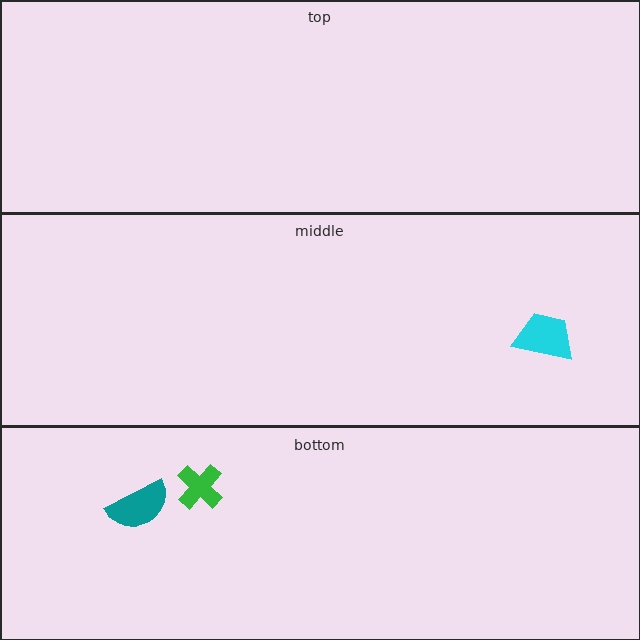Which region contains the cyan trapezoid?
The middle region.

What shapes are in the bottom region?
The teal semicircle, the green cross.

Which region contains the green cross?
The bottom region.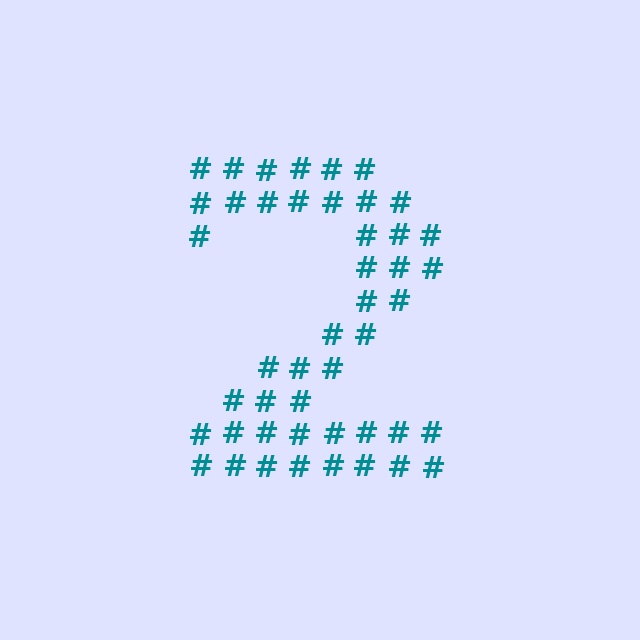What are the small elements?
The small elements are hash symbols.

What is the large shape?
The large shape is the digit 2.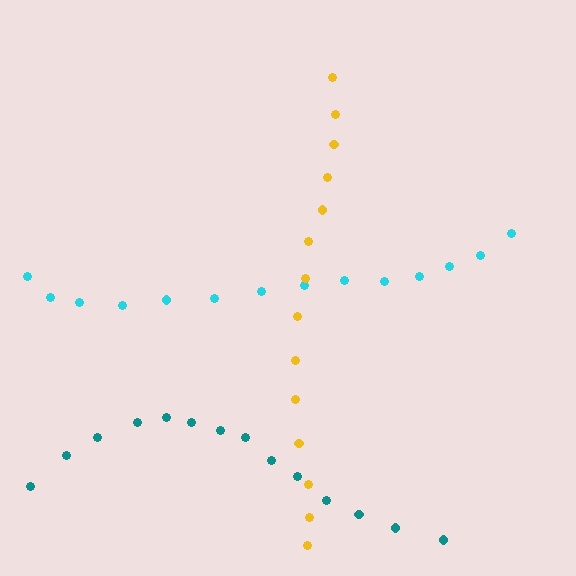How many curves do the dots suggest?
There are 3 distinct paths.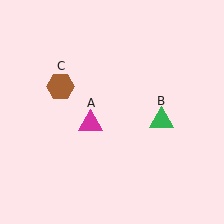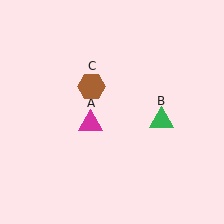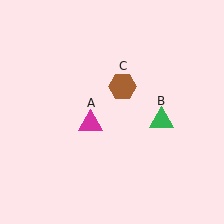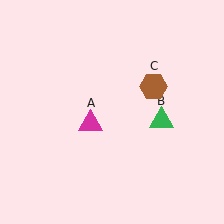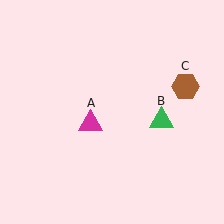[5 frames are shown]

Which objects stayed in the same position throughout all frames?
Magenta triangle (object A) and green triangle (object B) remained stationary.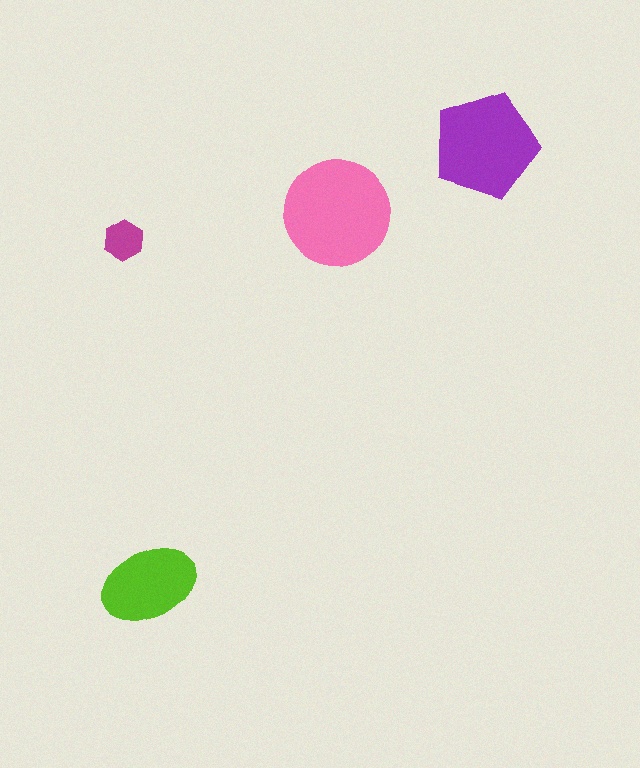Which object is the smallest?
The magenta hexagon.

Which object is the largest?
The pink circle.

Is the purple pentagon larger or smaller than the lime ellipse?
Larger.